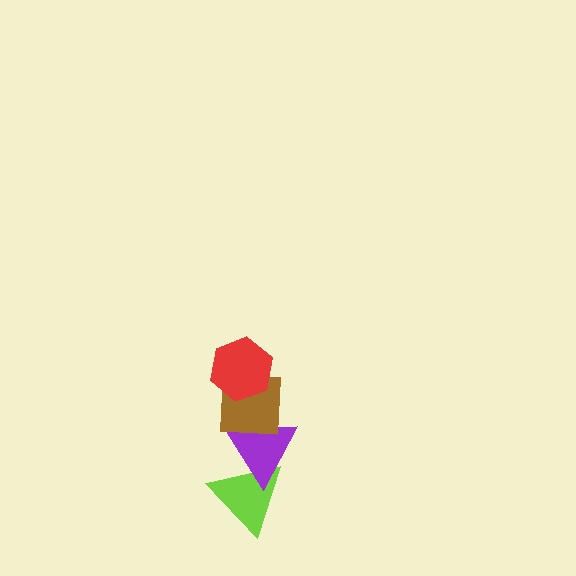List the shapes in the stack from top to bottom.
From top to bottom: the red hexagon, the brown square, the purple triangle, the lime triangle.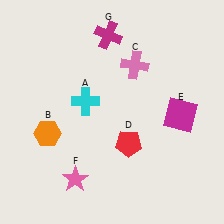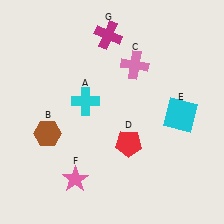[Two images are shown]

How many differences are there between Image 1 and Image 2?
There are 2 differences between the two images.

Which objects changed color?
B changed from orange to brown. E changed from magenta to cyan.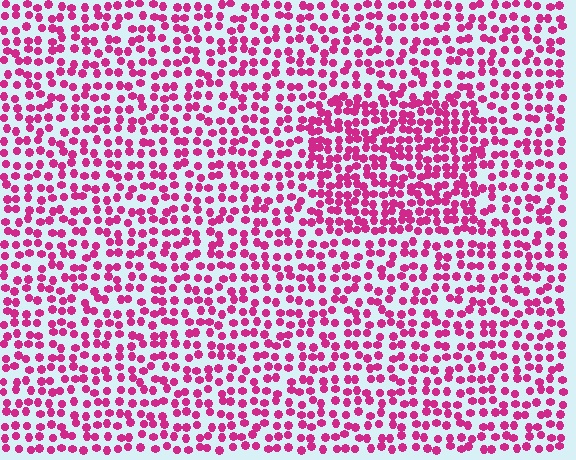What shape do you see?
I see a rectangle.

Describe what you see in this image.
The image contains small magenta elements arranged at two different densities. A rectangle-shaped region is visible where the elements are more densely packed than the surrounding area.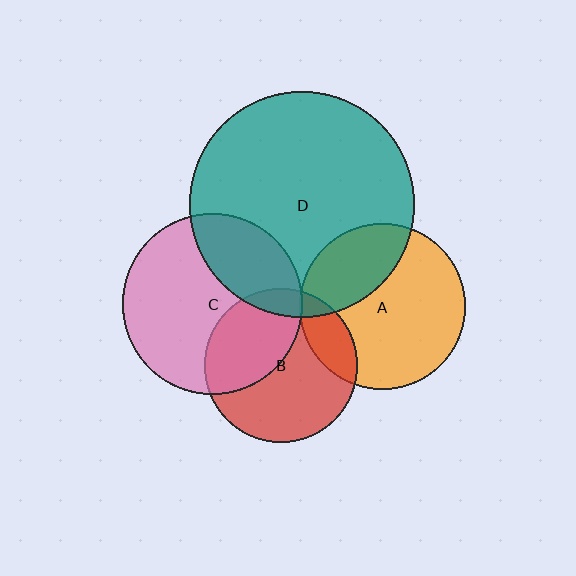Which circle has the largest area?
Circle D (teal).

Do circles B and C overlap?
Yes.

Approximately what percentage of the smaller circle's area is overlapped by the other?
Approximately 40%.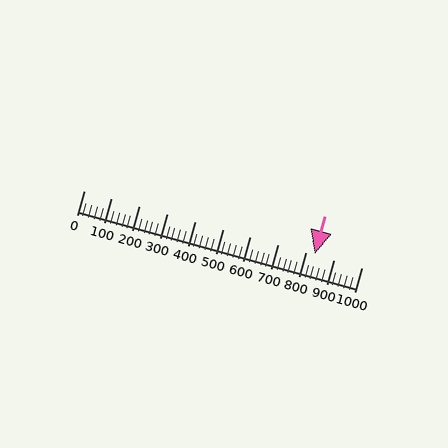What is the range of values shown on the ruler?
The ruler shows values from 0 to 1000.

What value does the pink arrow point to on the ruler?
The pink arrow points to approximately 832.